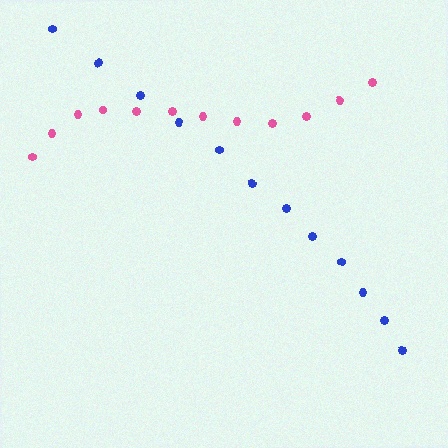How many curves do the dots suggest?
There are 2 distinct paths.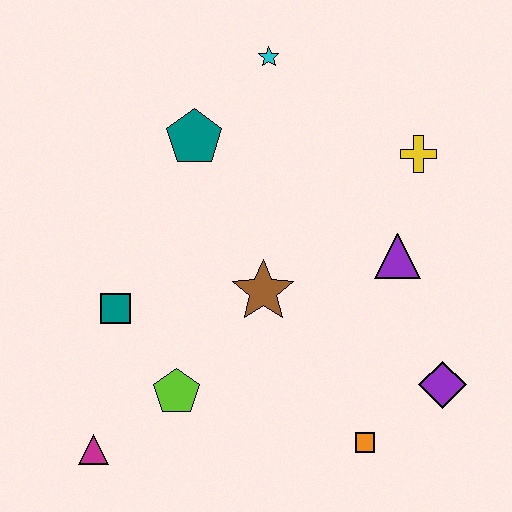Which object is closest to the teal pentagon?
The cyan star is closest to the teal pentagon.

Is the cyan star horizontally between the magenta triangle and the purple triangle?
Yes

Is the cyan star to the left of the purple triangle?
Yes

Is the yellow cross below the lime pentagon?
No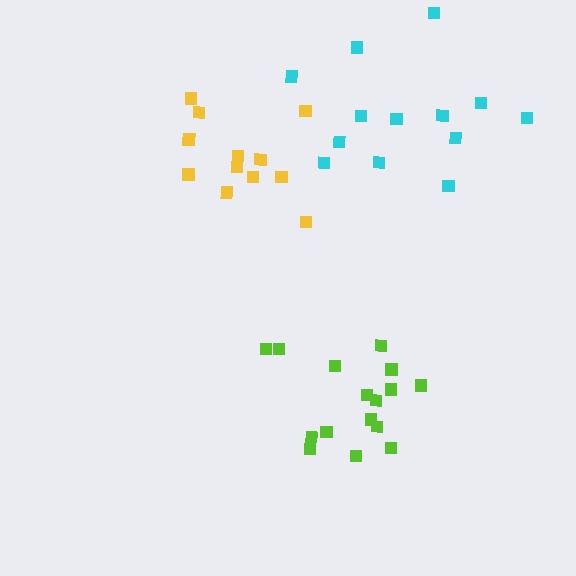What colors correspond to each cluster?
The clusters are colored: lime, cyan, yellow.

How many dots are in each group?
Group 1: 16 dots, Group 2: 13 dots, Group 3: 12 dots (41 total).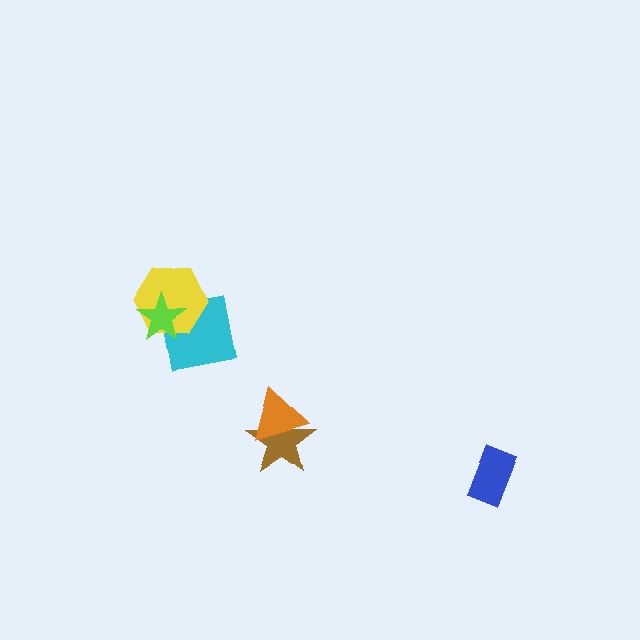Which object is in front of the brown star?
The orange triangle is in front of the brown star.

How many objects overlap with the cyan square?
2 objects overlap with the cyan square.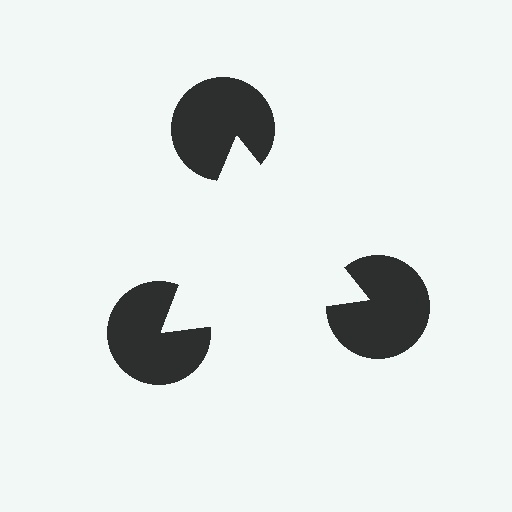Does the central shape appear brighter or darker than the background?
It typically appears slightly brighter than the background, even though no actual brightness change is drawn.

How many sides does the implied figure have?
3 sides.